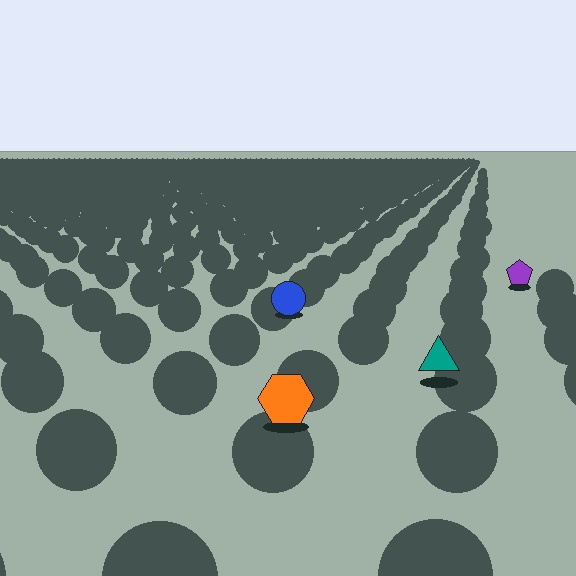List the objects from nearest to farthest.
From nearest to farthest: the orange hexagon, the teal triangle, the blue circle, the purple pentagon.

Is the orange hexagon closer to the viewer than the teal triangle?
Yes. The orange hexagon is closer — you can tell from the texture gradient: the ground texture is coarser near it.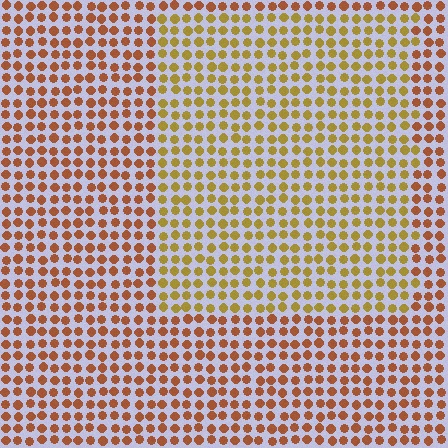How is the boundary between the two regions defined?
The boundary is defined purely by a slight shift in hue (about 31 degrees). Spacing, size, and orientation are identical on both sides.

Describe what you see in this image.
The image is filled with small brown elements in a uniform arrangement. A rectangle-shaped region is visible where the elements are tinted to a slightly different hue, forming a subtle color boundary.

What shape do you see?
I see a rectangle.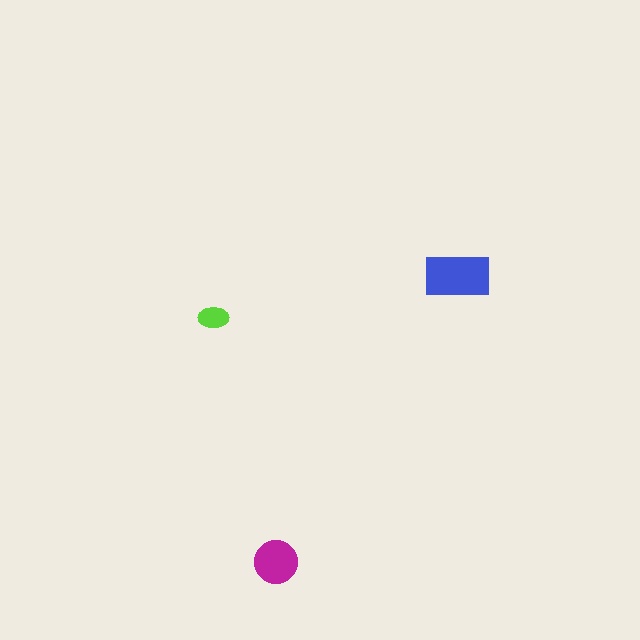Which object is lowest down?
The magenta circle is bottommost.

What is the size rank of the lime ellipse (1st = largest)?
3rd.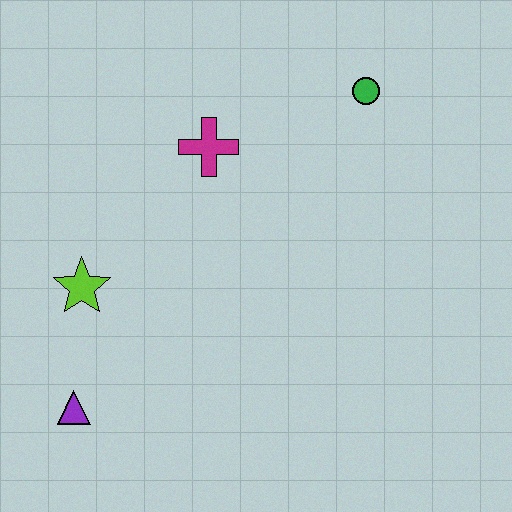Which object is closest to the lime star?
The purple triangle is closest to the lime star.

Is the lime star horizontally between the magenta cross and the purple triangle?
Yes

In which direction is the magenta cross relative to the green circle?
The magenta cross is to the left of the green circle.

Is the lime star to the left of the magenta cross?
Yes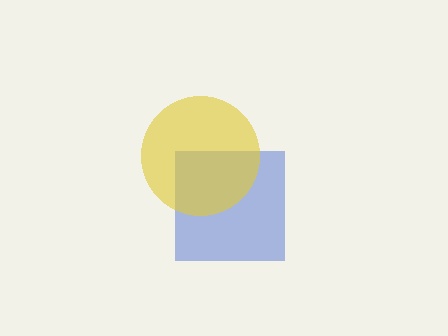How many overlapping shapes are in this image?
There are 2 overlapping shapes in the image.